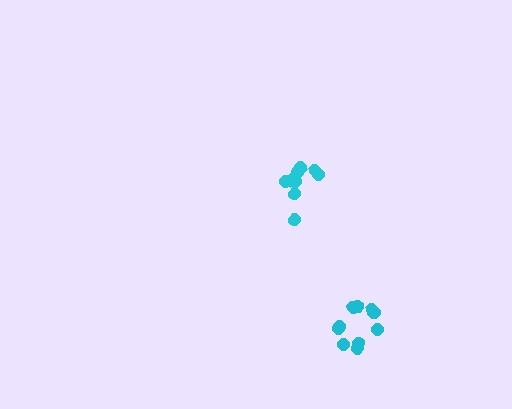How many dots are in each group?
Group 1: 10 dots, Group 2: 10 dots (20 total).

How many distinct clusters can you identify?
There are 2 distinct clusters.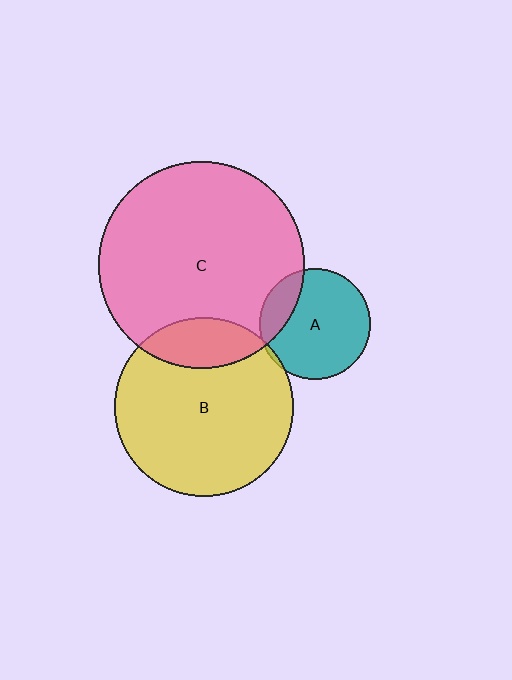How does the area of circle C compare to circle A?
Approximately 3.5 times.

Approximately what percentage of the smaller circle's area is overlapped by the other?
Approximately 20%.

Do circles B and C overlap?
Yes.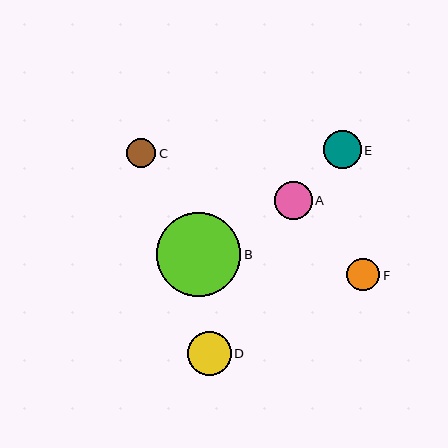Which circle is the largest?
Circle B is the largest with a size of approximately 84 pixels.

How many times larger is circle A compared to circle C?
Circle A is approximately 1.3 times the size of circle C.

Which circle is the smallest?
Circle C is the smallest with a size of approximately 29 pixels.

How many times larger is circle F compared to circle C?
Circle F is approximately 1.1 times the size of circle C.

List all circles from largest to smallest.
From largest to smallest: B, D, E, A, F, C.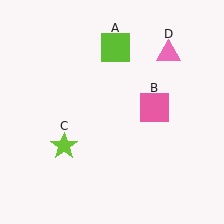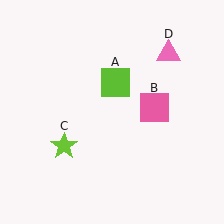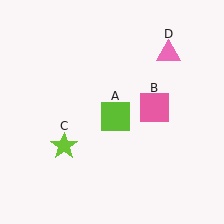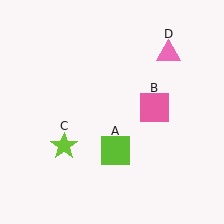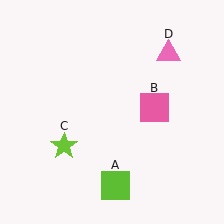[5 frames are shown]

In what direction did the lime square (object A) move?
The lime square (object A) moved down.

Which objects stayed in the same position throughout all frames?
Pink square (object B) and lime star (object C) and pink triangle (object D) remained stationary.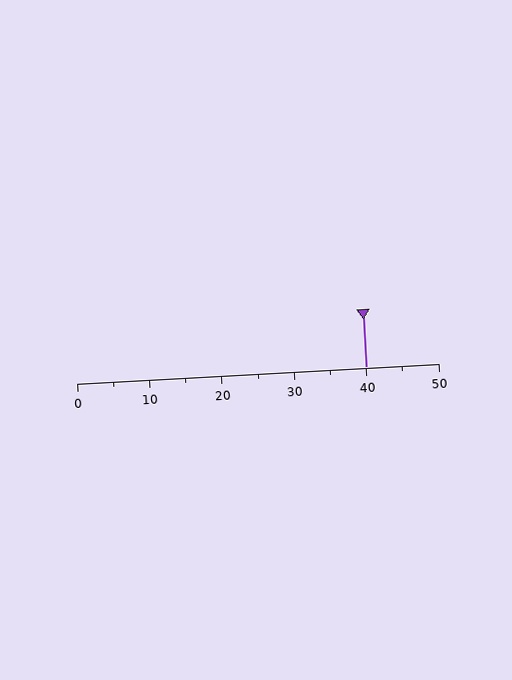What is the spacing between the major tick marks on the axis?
The major ticks are spaced 10 apart.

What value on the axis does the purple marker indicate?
The marker indicates approximately 40.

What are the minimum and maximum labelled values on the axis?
The axis runs from 0 to 50.